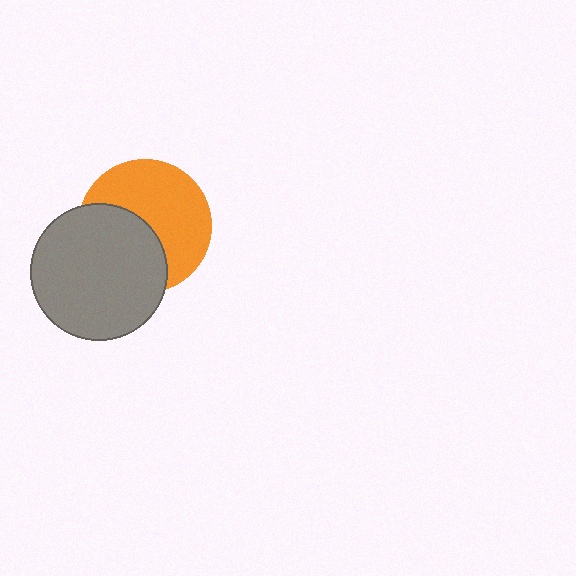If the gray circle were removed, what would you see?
You would see the complete orange circle.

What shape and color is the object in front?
The object in front is a gray circle.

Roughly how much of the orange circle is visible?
About half of it is visible (roughly 57%).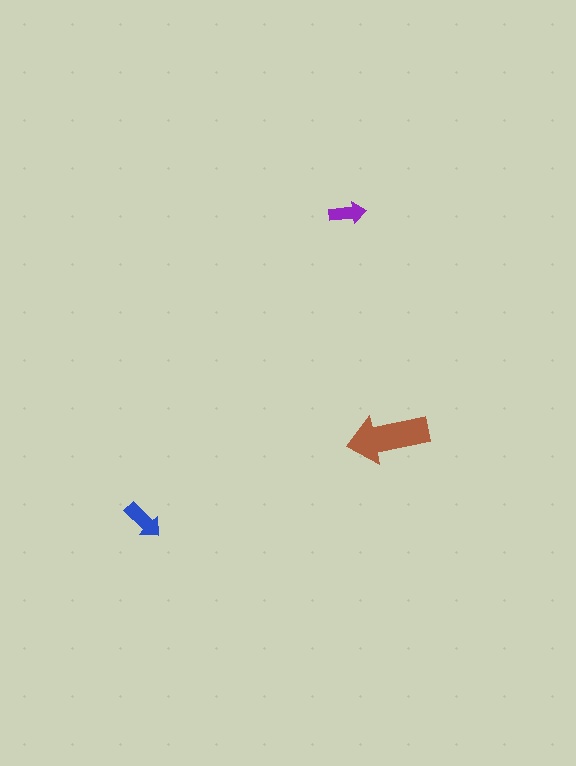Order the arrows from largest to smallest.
the brown one, the blue one, the purple one.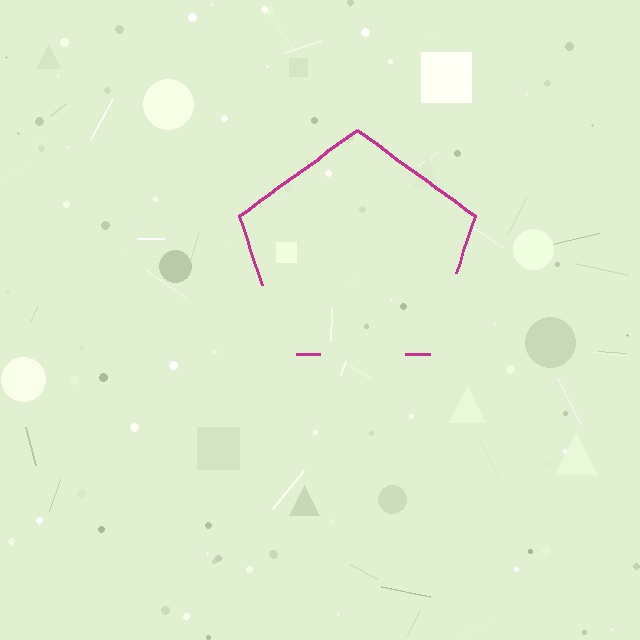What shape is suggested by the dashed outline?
The dashed outline suggests a pentagon.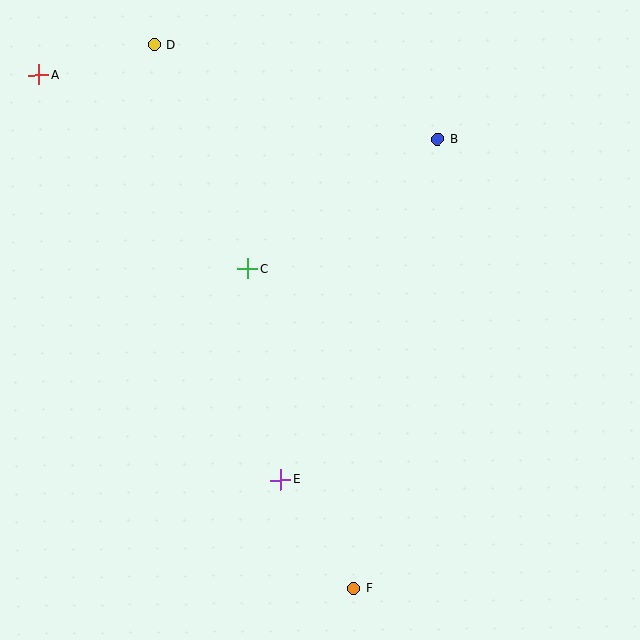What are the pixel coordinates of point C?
Point C is at (248, 268).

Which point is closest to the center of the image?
Point C at (248, 268) is closest to the center.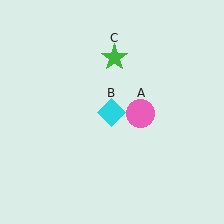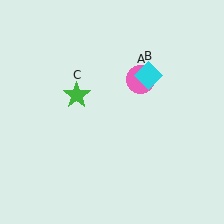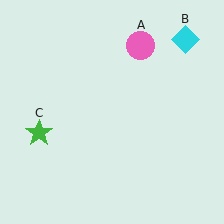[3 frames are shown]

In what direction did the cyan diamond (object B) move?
The cyan diamond (object B) moved up and to the right.